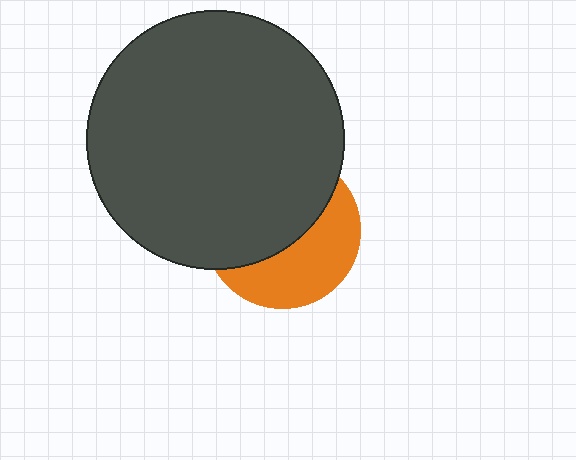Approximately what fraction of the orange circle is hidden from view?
Roughly 57% of the orange circle is hidden behind the dark gray circle.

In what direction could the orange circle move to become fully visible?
The orange circle could move down. That would shift it out from behind the dark gray circle entirely.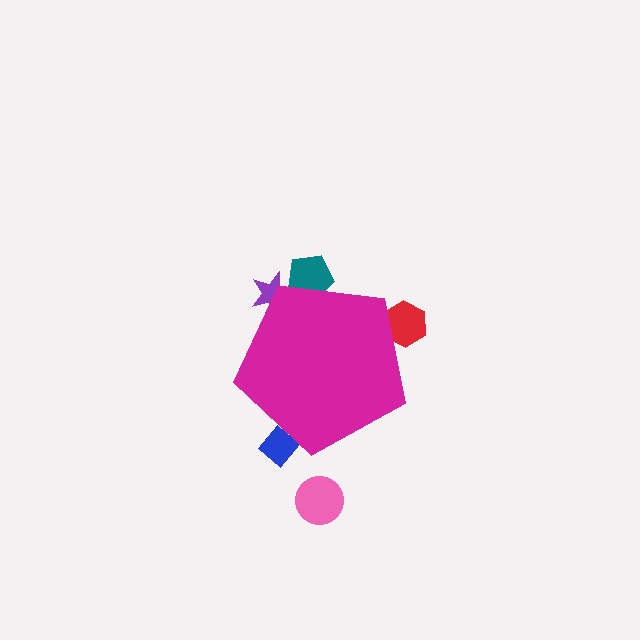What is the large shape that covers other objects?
A magenta pentagon.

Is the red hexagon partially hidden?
Yes, the red hexagon is partially hidden behind the magenta pentagon.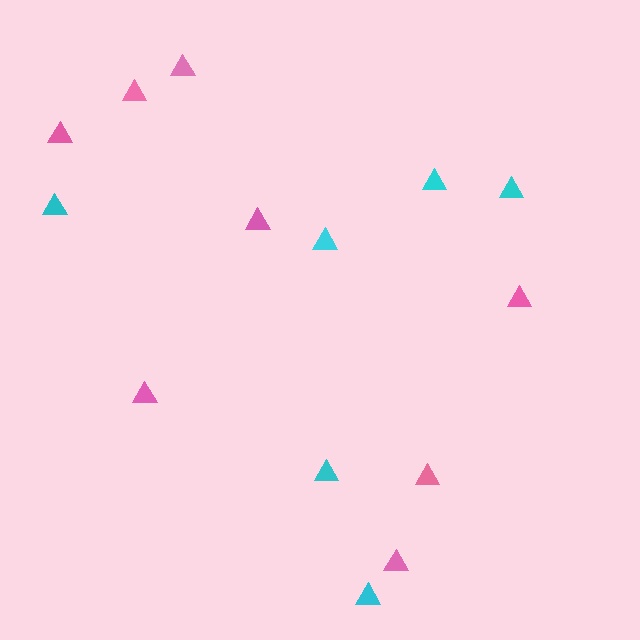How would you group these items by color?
There are 2 groups: one group of cyan triangles (6) and one group of pink triangles (8).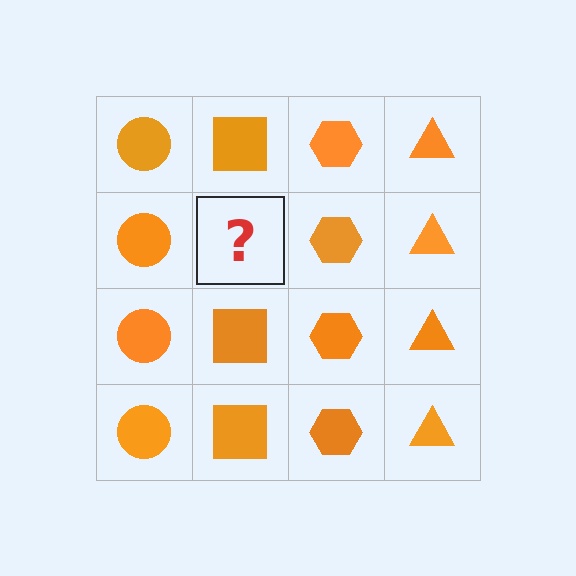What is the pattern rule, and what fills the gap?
The rule is that each column has a consistent shape. The gap should be filled with an orange square.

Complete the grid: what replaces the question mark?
The question mark should be replaced with an orange square.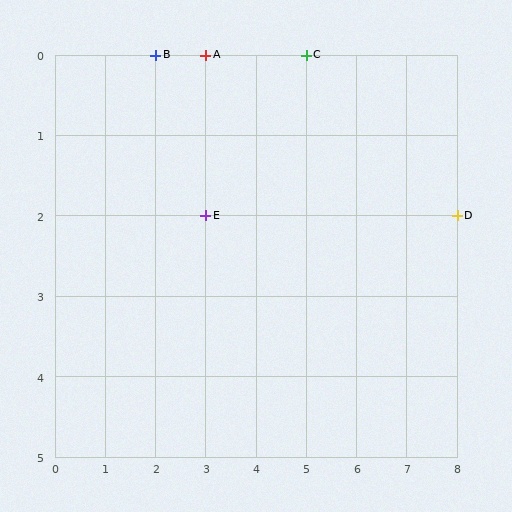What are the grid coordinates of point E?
Point E is at grid coordinates (3, 2).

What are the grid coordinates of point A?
Point A is at grid coordinates (3, 0).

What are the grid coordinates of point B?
Point B is at grid coordinates (2, 0).